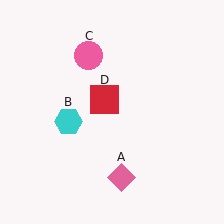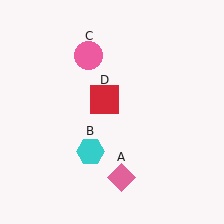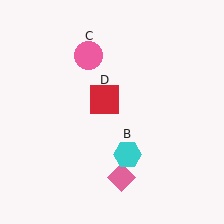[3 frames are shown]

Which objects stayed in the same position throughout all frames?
Pink diamond (object A) and pink circle (object C) and red square (object D) remained stationary.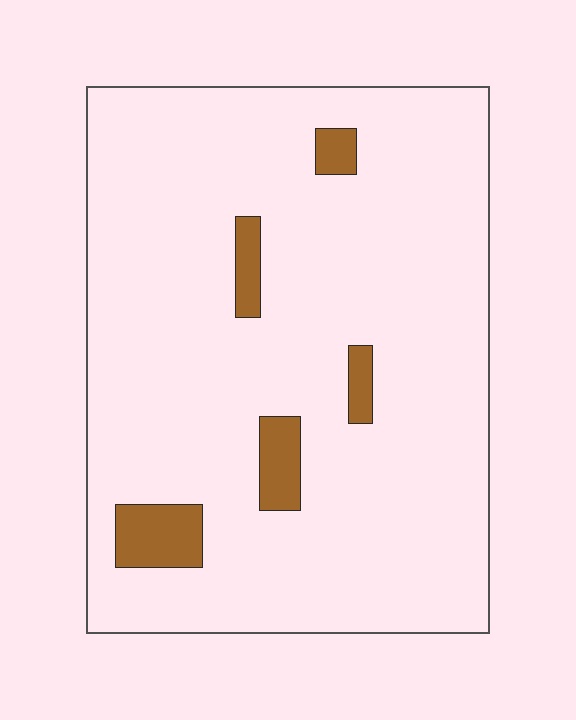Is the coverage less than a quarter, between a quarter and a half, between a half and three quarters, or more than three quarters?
Less than a quarter.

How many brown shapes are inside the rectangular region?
5.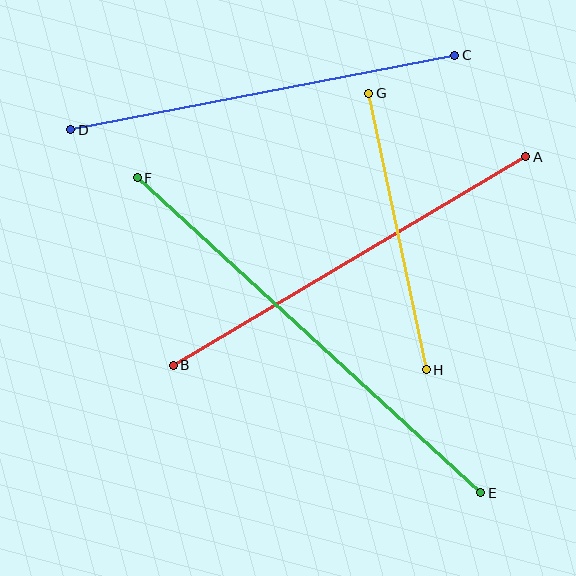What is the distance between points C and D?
The distance is approximately 391 pixels.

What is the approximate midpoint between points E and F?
The midpoint is at approximately (309, 335) pixels.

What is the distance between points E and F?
The distance is approximately 466 pixels.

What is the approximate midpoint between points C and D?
The midpoint is at approximately (263, 92) pixels.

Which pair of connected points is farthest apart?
Points E and F are farthest apart.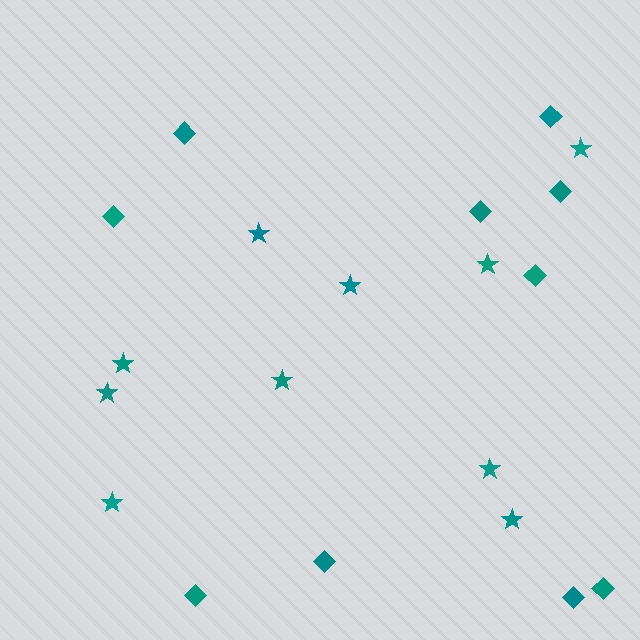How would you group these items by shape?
There are 2 groups: one group of stars (10) and one group of diamonds (10).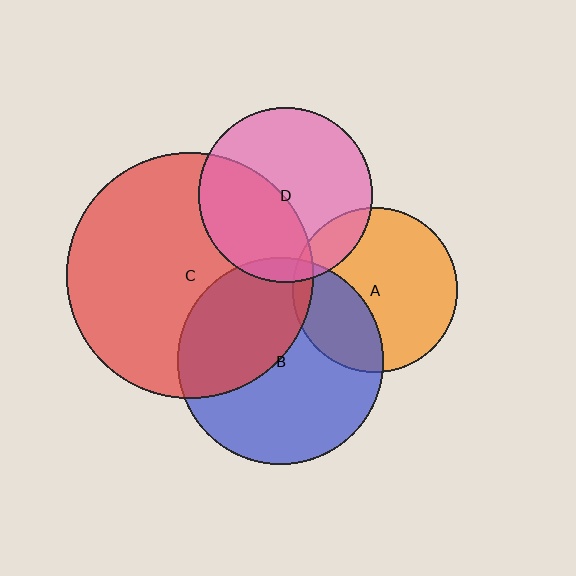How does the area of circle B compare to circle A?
Approximately 1.6 times.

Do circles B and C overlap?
Yes.